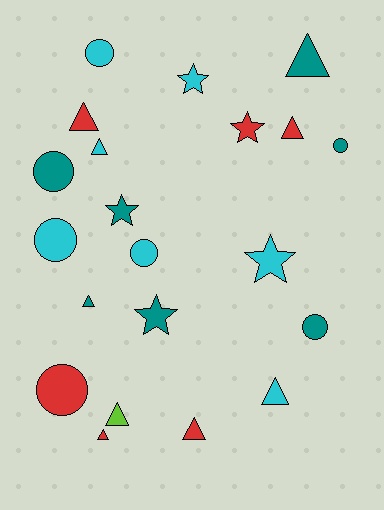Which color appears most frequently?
Cyan, with 7 objects.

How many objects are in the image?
There are 21 objects.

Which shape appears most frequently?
Triangle, with 9 objects.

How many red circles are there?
There is 1 red circle.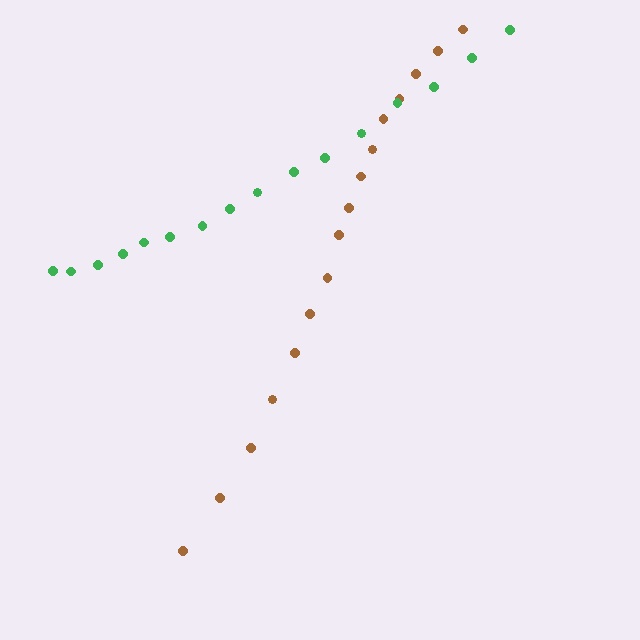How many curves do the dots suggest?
There are 2 distinct paths.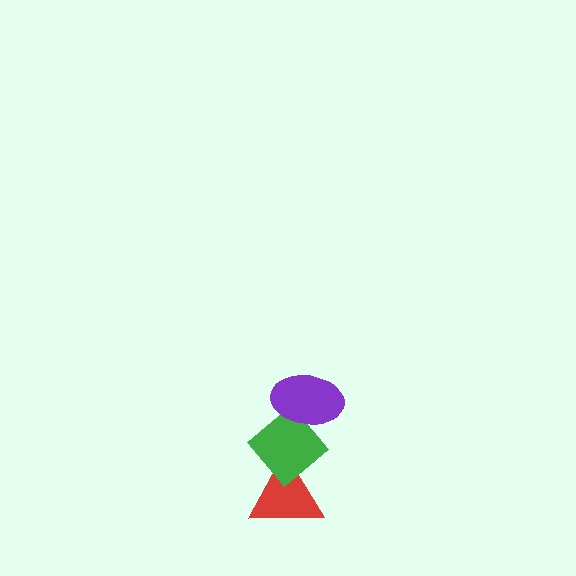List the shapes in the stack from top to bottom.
From top to bottom: the purple ellipse, the green diamond, the red triangle.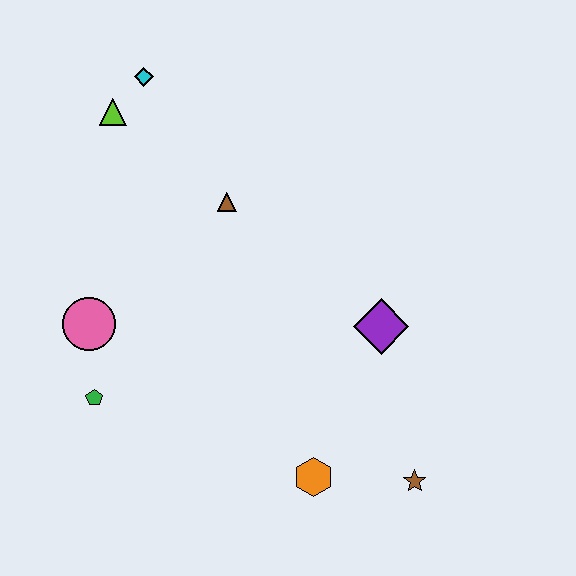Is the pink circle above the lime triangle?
No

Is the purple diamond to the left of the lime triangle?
No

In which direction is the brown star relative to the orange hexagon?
The brown star is to the right of the orange hexagon.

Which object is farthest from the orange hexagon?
The cyan diamond is farthest from the orange hexagon.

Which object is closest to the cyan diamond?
The lime triangle is closest to the cyan diamond.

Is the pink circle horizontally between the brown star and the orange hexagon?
No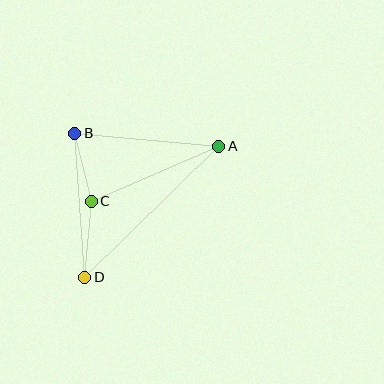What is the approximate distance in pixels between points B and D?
The distance between B and D is approximately 145 pixels.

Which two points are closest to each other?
Points B and C are closest to each other.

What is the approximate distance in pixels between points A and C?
The distance between A and C is approximately 138 pixels.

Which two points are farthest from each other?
Points A and D are farthest from each other.